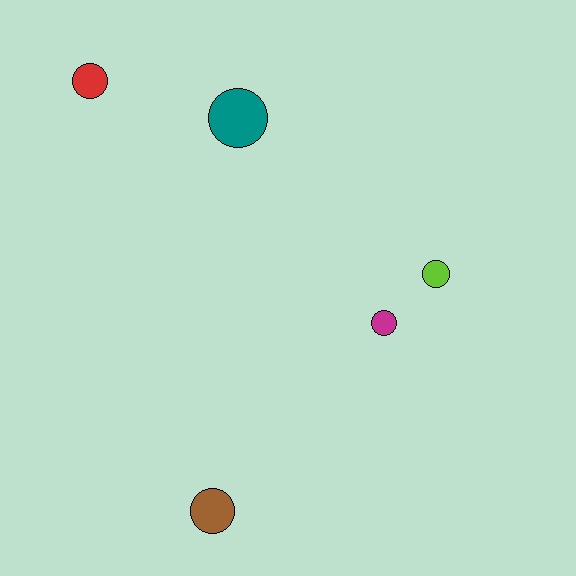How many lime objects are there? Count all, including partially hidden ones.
There is 1 lime object.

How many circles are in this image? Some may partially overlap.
There are 5 circles.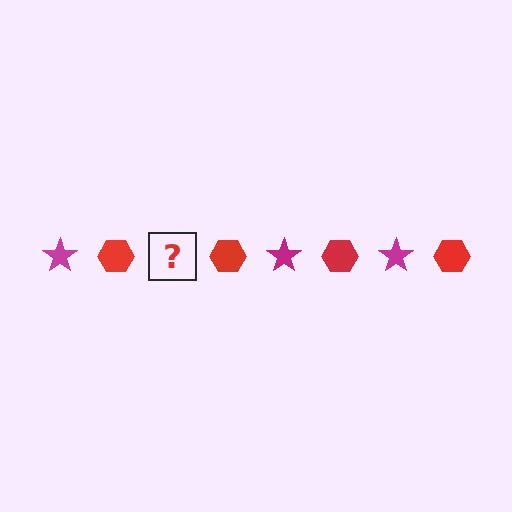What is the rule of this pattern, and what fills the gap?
The rule is that the pattern alternates between magenta star and red hexagon. The gap should be filled with a magenta star.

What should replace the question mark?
The question mark should be replaced with a magenta star.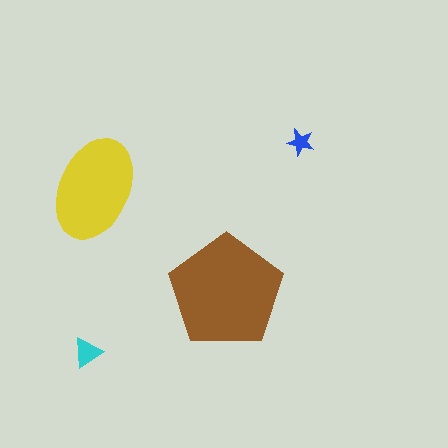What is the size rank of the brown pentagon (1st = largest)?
1st.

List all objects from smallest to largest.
The blue star, the cyan triangle, the yellow ellipse, the brown pentagon.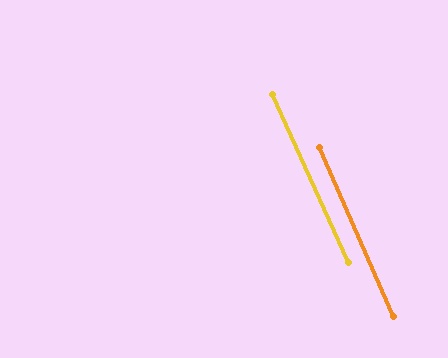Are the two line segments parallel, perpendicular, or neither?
Parallel — their directions differ by only 0.5°.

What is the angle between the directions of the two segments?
Approximately 1 degree.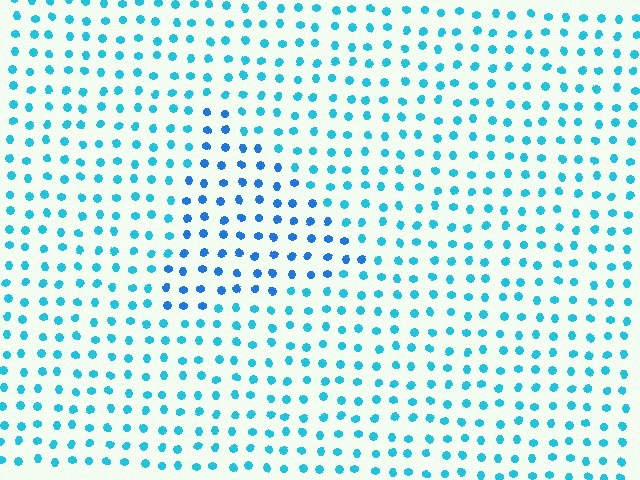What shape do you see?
I see a triangle.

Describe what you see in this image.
The image is filled with small cyan elements in a uniform arrangement. A triangle-shaped region is visible where the elements are tinted to a slightly different hue, forming a subtle color boundary.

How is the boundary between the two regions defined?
The boundary is defined purely by a slight shift in hue (about 25 degrees). Spacing, size, and orientation are identical on both sides.